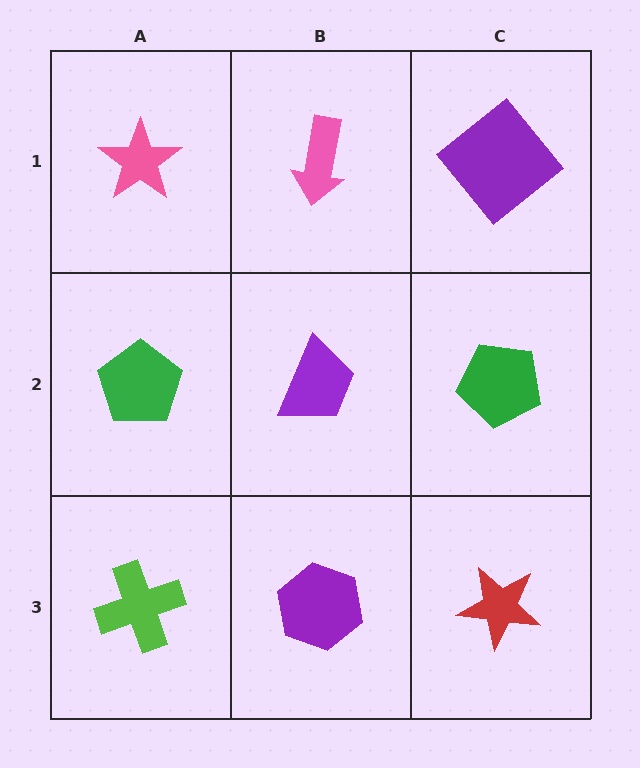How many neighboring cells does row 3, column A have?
2.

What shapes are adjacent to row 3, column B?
A purple trapezoid (row 2, column B), a lime cross (row 3, column A), a red star (row 3, column C).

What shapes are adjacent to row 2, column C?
A purple diamond (row 1, column C), a red star (row 3, column C), a purple trapezoid (row 2, column B).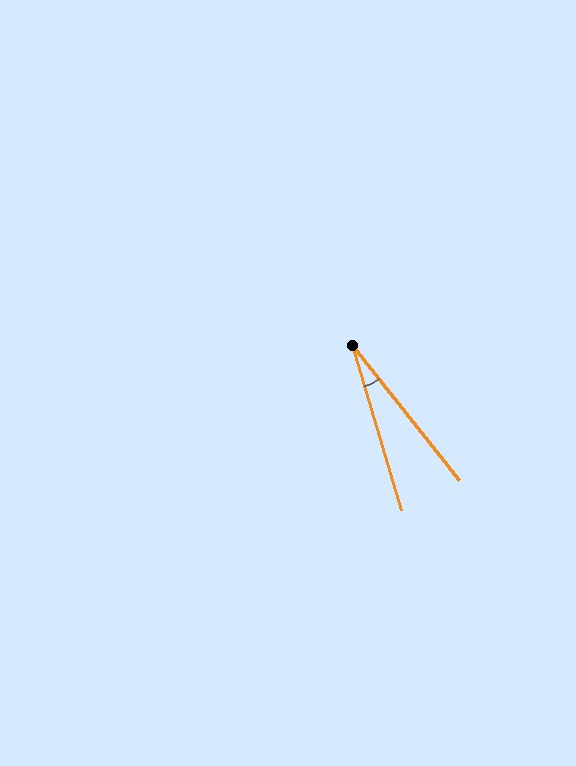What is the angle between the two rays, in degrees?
Approximately 22 degrees.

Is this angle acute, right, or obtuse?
It is acute.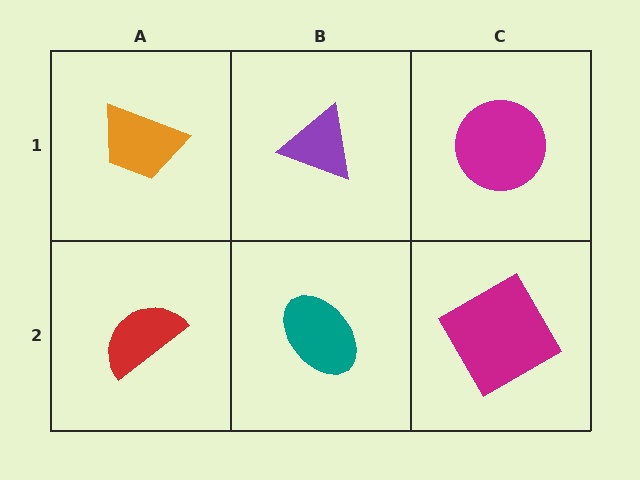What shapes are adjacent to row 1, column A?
A red semicircle (row 2, column A), a purple triangle (row 1, column B).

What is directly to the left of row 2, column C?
A teal ellipse.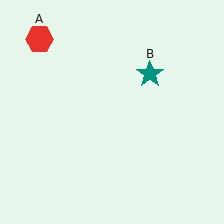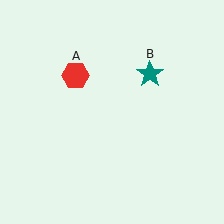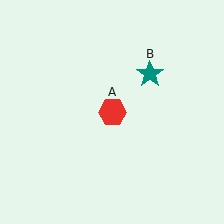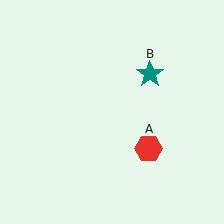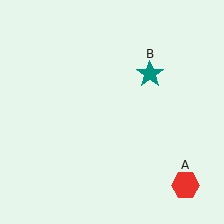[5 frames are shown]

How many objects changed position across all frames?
1 object changed position: red hexagon (object A).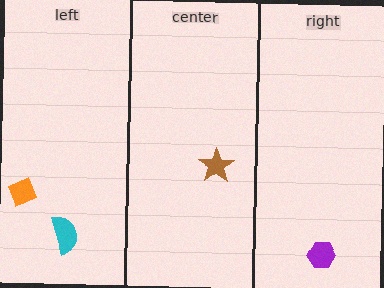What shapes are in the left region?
The cyan semicircle, the orange diamond.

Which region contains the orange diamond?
The left region.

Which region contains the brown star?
The center region.